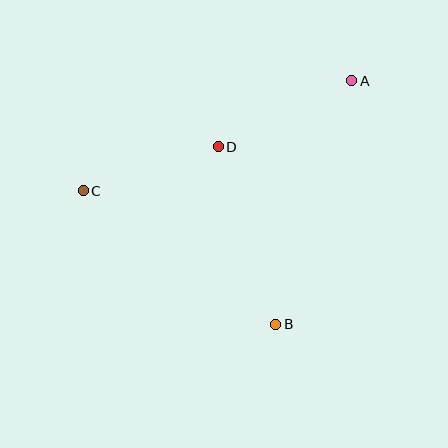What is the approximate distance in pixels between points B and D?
The distance between B and D is approximately 186 pixels.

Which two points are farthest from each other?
Points A and C are farthest from each other.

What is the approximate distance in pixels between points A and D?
The distance between A and D is approximately 149 pixels.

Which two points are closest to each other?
Points C and D are closest to each other.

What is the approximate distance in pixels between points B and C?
The distance between B and C is approximately 234 pixels.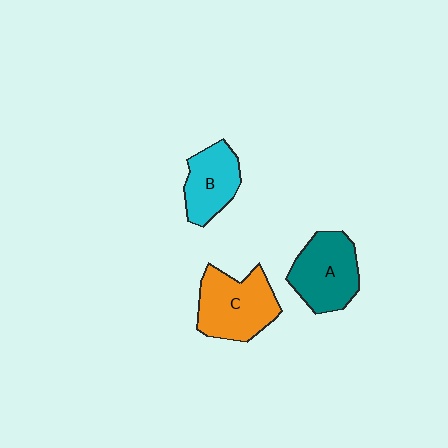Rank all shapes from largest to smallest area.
From largest to smallest: C (orange), A (teal), B (cyan).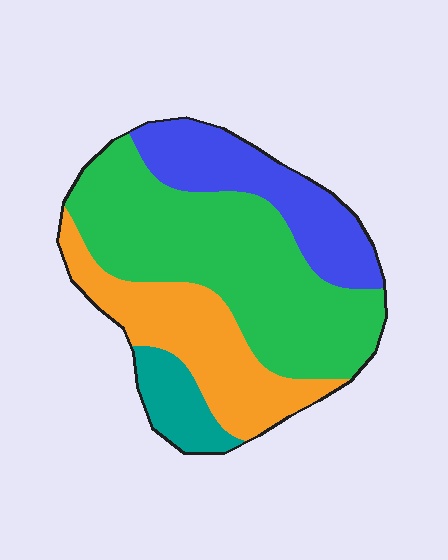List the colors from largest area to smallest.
From largest to smallest: green, orange, blue, teal.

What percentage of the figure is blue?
Blue takes up about one fifth (1/5) of the figure.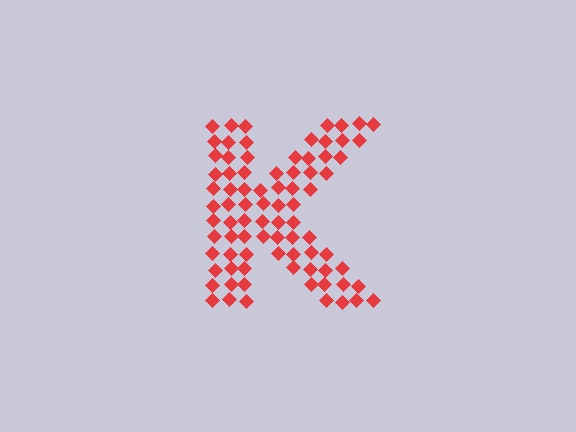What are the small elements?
The small elements are diamonds.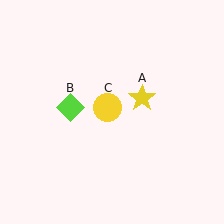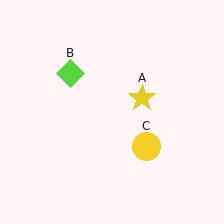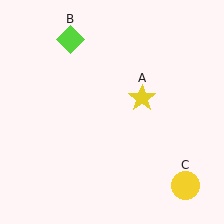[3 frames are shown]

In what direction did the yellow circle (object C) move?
The yellow circle (object C) moved down and to the right.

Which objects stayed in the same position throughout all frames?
Yellow star (object A) remained stationary.